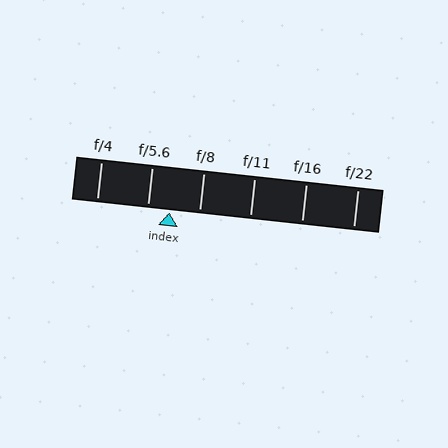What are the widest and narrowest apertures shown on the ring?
The widest aperture shown is f/4 and the narrowest is f/22.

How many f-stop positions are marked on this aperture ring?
There are 6 f-stop positions marked.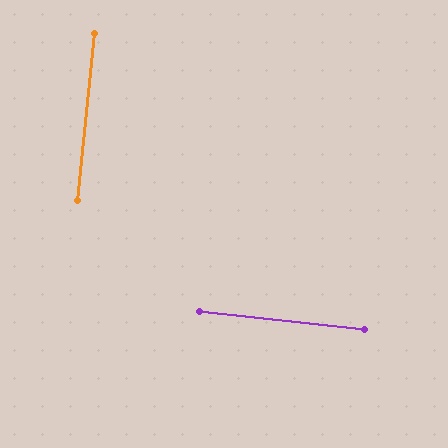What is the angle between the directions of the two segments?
Approximately 90 degrees.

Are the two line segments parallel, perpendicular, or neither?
Perpendicular — they meet at approximately 90°.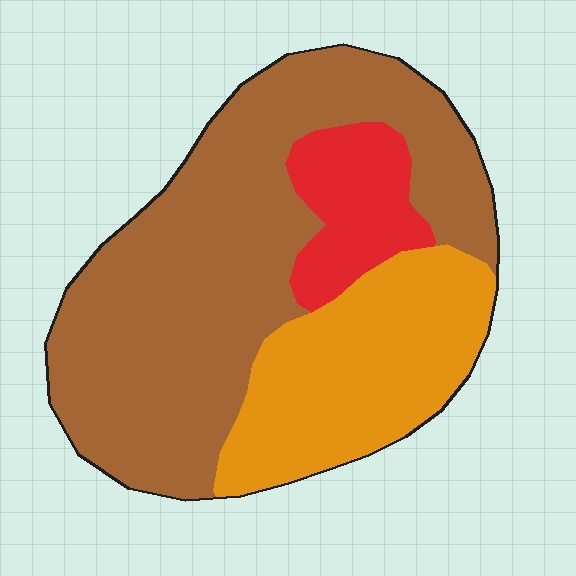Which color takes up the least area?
Red, at roughly 10%.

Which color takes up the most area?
Brown, at roughly 60%.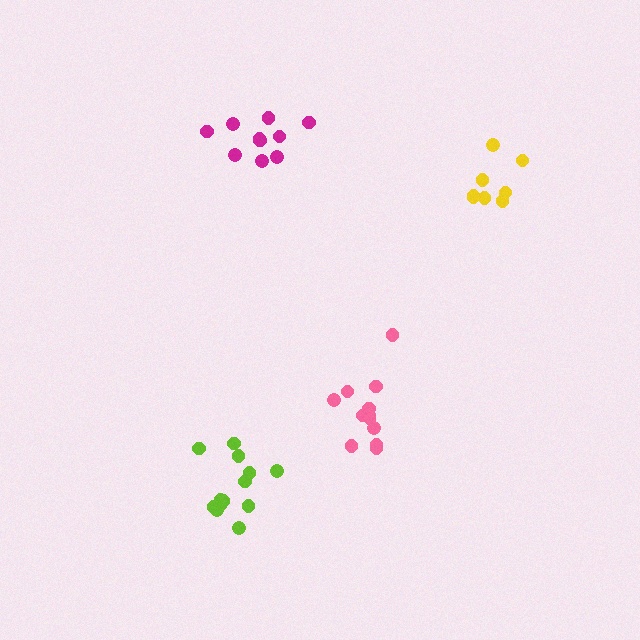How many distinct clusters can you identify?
There are 4 distinct clusters.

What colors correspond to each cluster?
The clusters are colored: magenta, lime, yellow, pink.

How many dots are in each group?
Group 1: 10 dots, Group 2: 13 dots, Group 3: 8 dots, Group 4: 13 dots (44 total).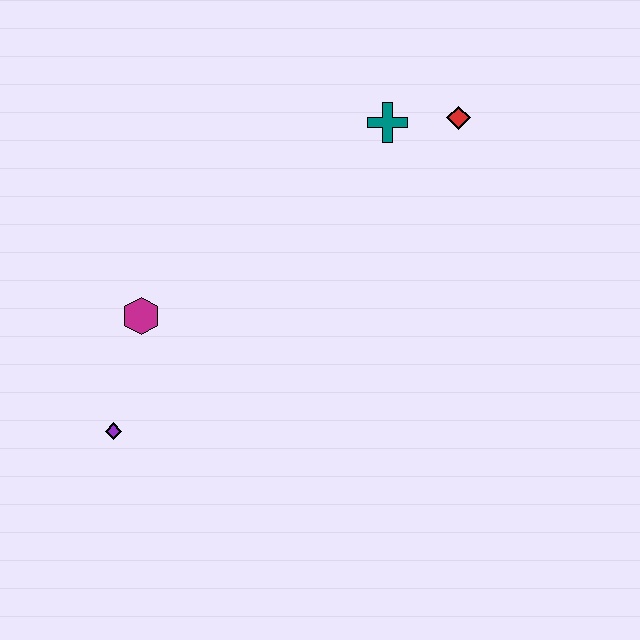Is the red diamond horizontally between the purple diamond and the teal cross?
No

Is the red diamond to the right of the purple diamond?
Yes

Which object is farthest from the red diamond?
The purple diamond is farthest from the red diamond.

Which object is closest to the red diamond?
The teal cross is closest to the red diamond.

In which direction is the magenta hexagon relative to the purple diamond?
The magenta hexagon is above the purple diamond.